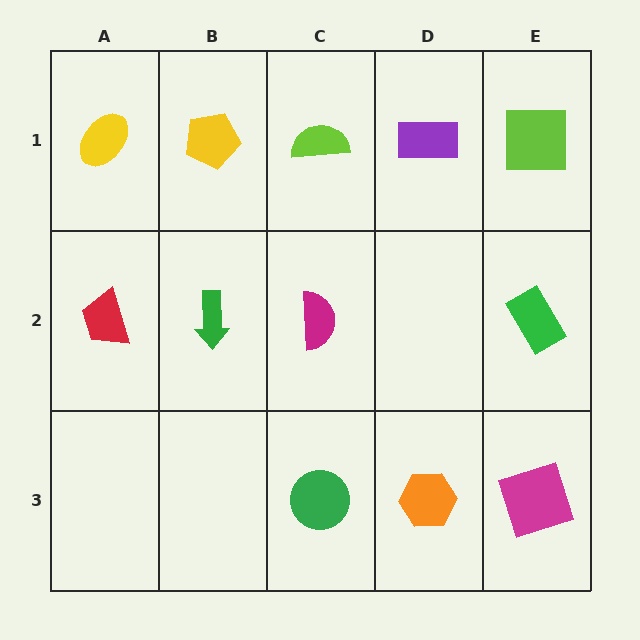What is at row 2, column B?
A green arrow.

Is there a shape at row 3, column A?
No, that cell is empty.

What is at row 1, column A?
A yellow ellipse.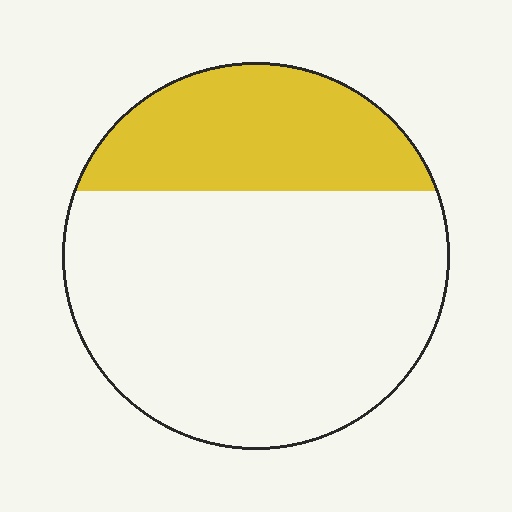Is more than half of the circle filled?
No.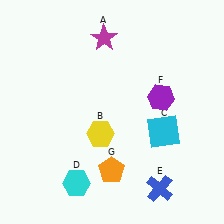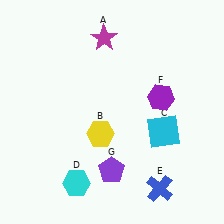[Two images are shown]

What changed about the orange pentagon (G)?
In Image 1, G is orange. In Image 2, it changed to purple.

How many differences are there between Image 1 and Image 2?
There is 1 difference between the two images.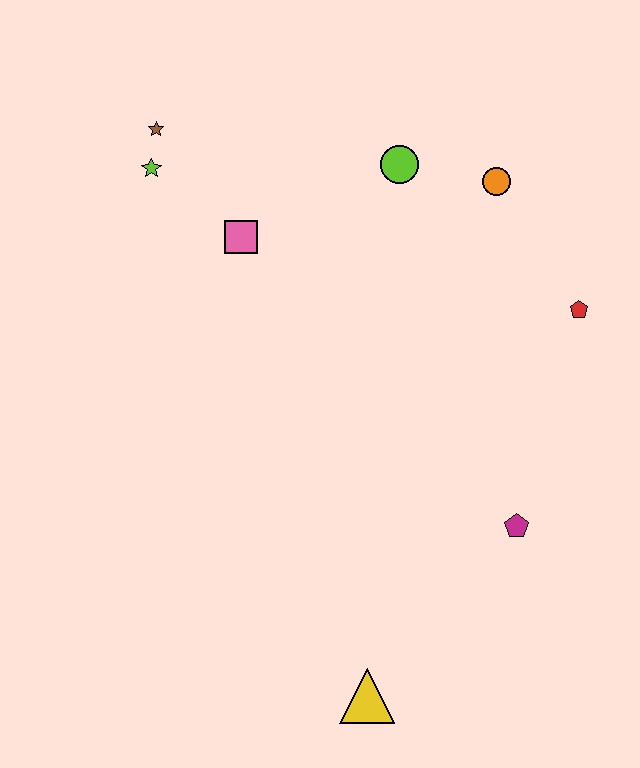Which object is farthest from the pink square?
The yellow triangle is farthest from the pink square.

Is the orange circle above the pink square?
Yes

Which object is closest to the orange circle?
The lime circle is closest to the orange circle.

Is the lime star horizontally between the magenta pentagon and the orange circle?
No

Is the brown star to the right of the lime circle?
No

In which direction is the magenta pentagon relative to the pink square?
The magenta pentagon is below the pink square.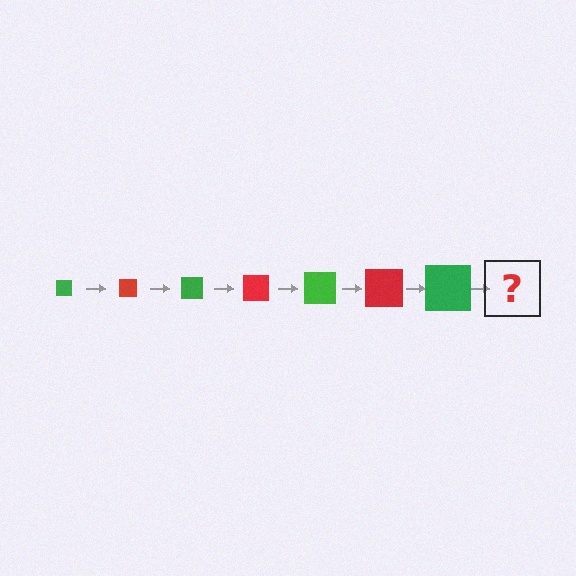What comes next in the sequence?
The next element should be a red square, larger than the previous one.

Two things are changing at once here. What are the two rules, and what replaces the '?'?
The two rules are that the square grows larger each step and the color cycles through green and red. The '?' should be a red square, larger than the previous one.